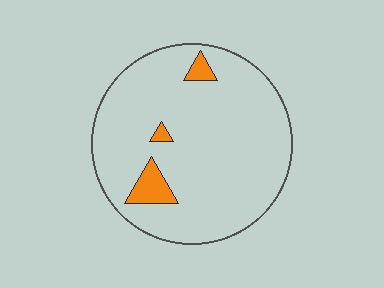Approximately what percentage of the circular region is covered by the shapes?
Approximately 5%.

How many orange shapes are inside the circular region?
3.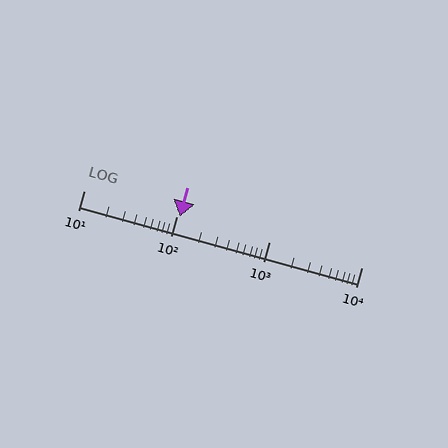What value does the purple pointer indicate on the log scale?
The pointer indicates approximately 110.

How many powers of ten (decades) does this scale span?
The scale spans 3 decades, from 10 to 10000.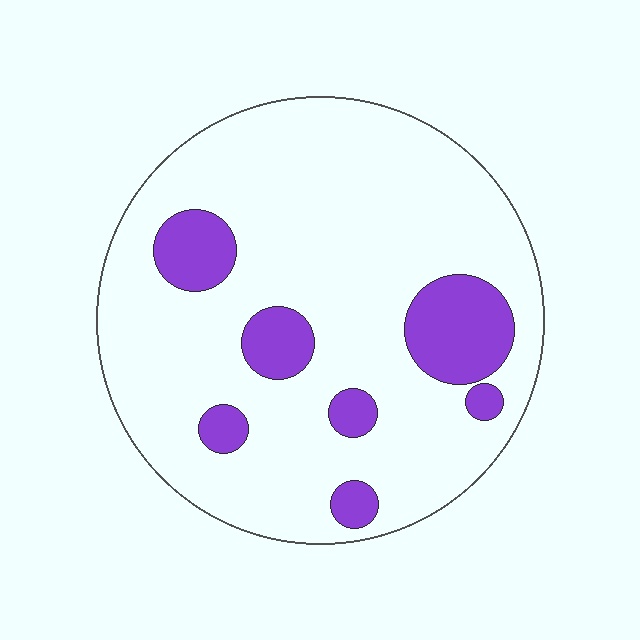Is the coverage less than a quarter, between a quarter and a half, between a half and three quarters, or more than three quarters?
Less than a quarter.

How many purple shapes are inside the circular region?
7.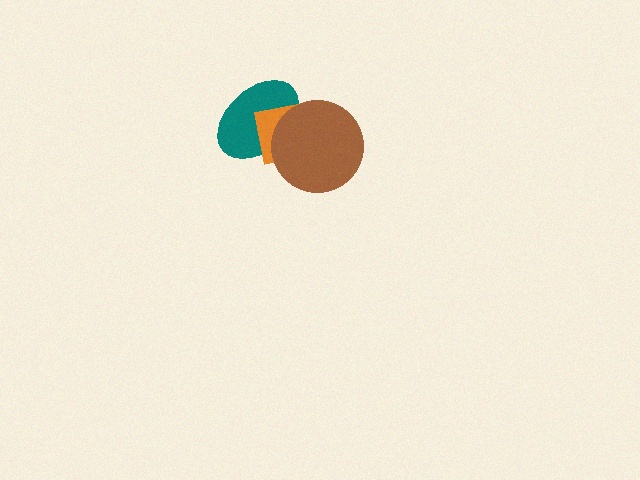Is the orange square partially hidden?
Yes, it is partially covered by another shape.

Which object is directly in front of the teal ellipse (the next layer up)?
The orange square is directly in front of the teal ellipse.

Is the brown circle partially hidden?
No, no other shape covers it.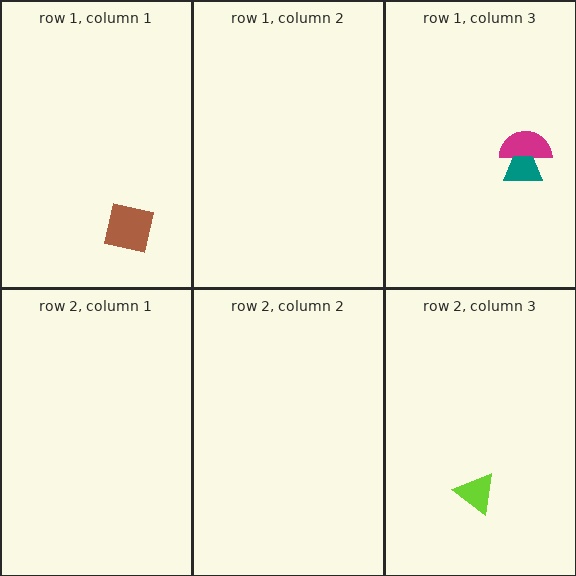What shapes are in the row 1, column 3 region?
The magenta semicircle, the teal trapezoid.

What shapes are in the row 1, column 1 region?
The brown square.